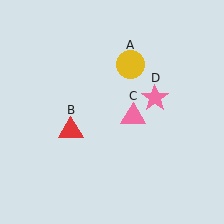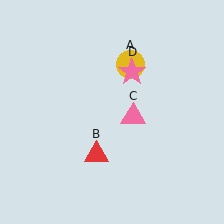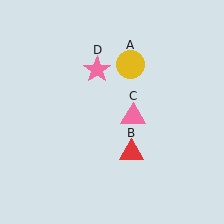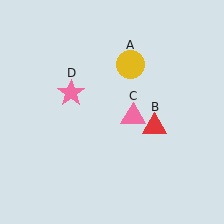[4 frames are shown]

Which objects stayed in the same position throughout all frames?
Yellow circle (object A) and pink triangle (object C) remained stationary.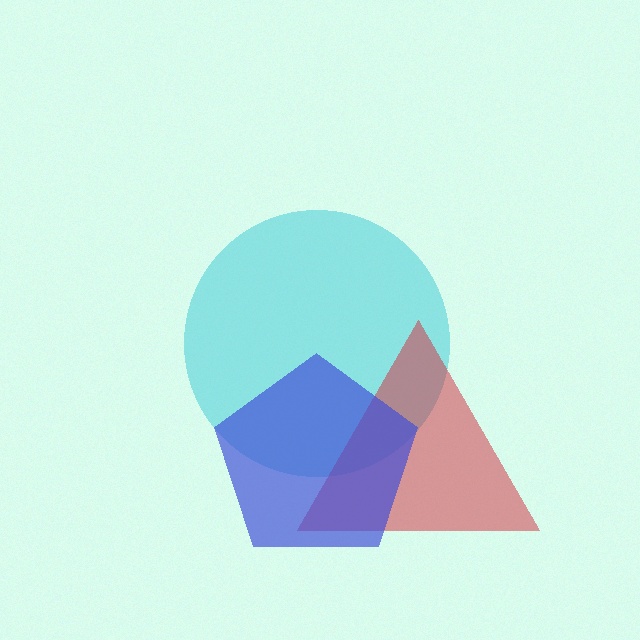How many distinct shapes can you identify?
There are 3 distinct shapes: a cyan circle, a red triangle, a blue pentagon.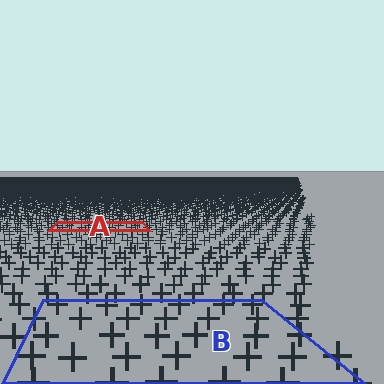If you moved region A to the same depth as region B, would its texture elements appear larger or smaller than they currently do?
They would appear larger. At a closer depth, the same texture elements are projected at a bigger on-screen size.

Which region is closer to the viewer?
Region B is closer. The texture elements there are larger and more spread out.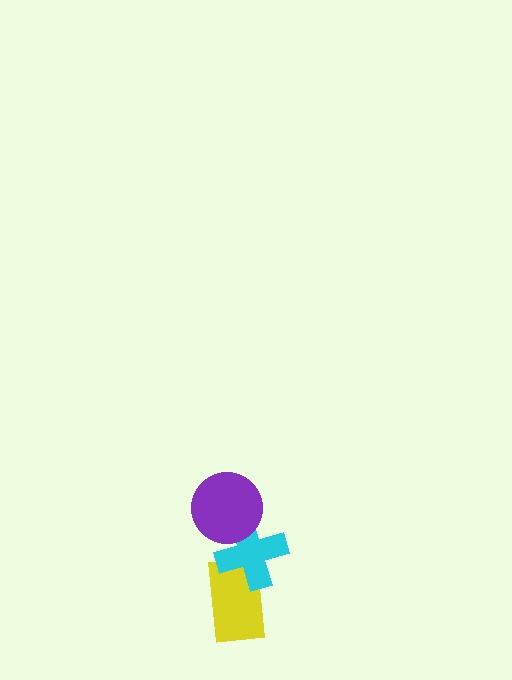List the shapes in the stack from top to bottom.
From top to bottom: the purple circle, the cyan cross, the yellow rectangle.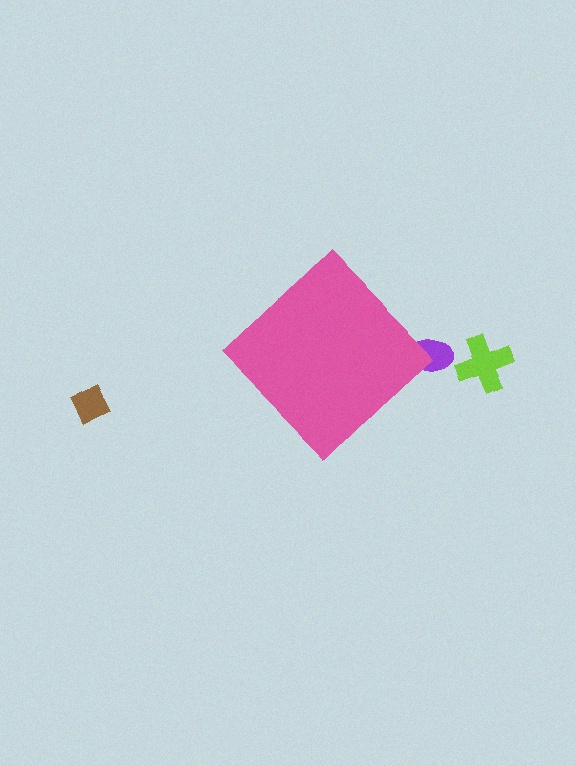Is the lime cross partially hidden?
No, the lime cross is fully visible.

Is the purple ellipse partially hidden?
Yes, the purple ellipse is partially hidden behind the pink diamond.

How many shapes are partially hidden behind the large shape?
1 shape is partially hidden.